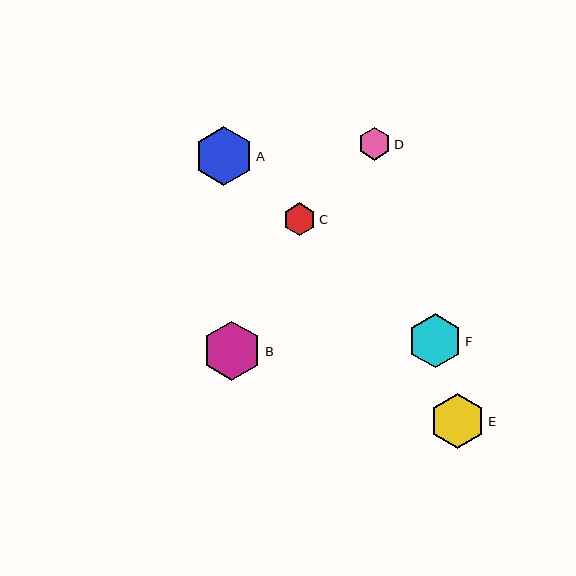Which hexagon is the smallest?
Hexagon D is the smallest with a size of approximately 33 pixels.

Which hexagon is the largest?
Hexagon B is the largest with a size of approximately 59 pixels.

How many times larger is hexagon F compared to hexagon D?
Hexagon F is approximately 1.6 times the size of hexagon D.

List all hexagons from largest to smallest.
From largest to smallest: B, A, E, F, C, D.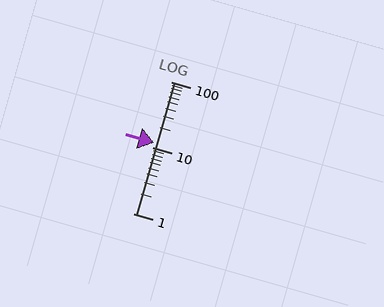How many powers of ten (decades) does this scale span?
The scale spans 2 decades, from 1 to 100.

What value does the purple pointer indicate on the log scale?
The pointer indicates approximately 12.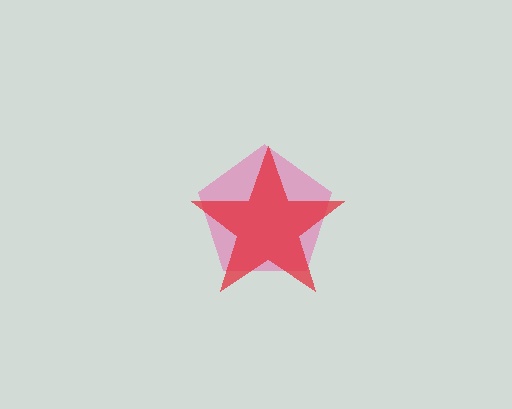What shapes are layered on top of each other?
The layered shapes are: a pink pentagon, a red star.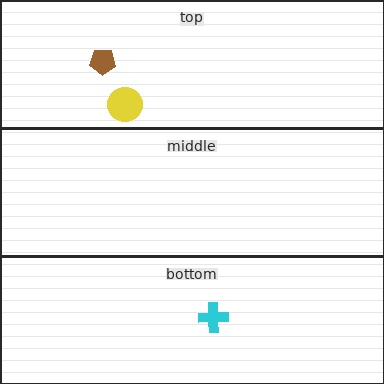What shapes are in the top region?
The yellow circle, the brown pentagon.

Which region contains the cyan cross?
The bottom region.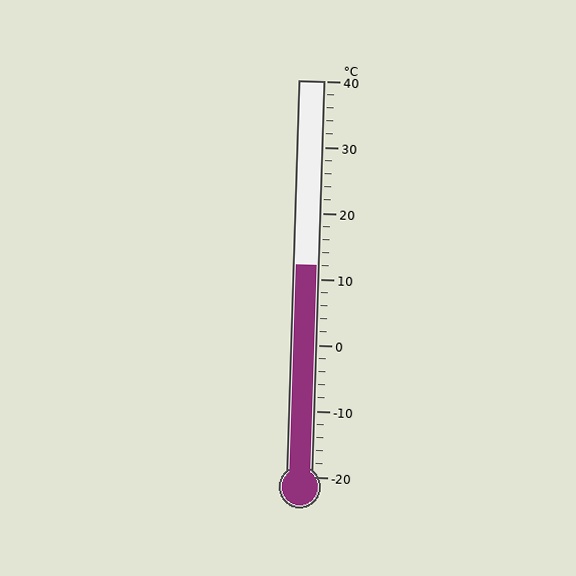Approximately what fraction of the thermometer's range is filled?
The thermometer is filled to approximately 55% of its range.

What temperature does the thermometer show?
The thermometer shows approximately 12°C.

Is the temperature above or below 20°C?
The temperature is below 20°C.